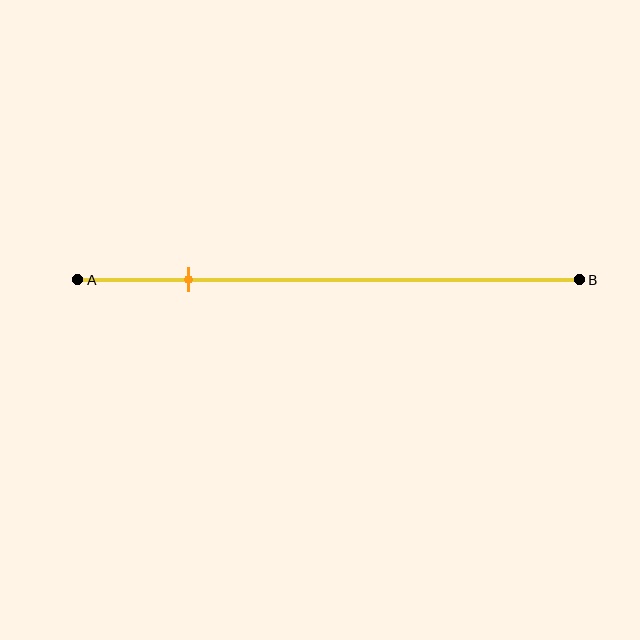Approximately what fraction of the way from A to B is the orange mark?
The orange mark is approximately 20% of the way from A to B.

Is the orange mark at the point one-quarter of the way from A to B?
Yes, the mark is approximately at the one-quarter point.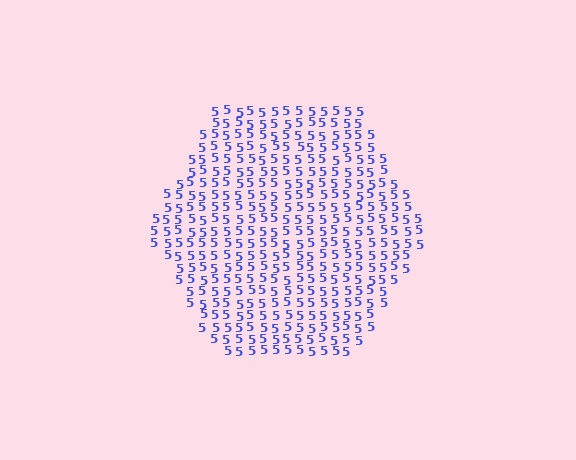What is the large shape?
The large shape is a hexagon.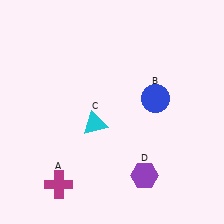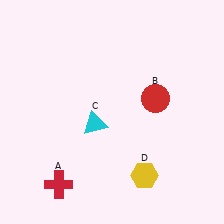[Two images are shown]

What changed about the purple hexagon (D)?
In Image 1, D is purple. In Image 2, it changed to yellow.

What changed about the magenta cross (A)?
In Image 1, A is magenta. In Image 2, it changed to red.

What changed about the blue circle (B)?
In Image 1, B is blue. In Image 2, it changed to red.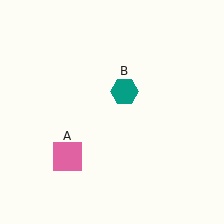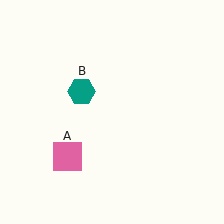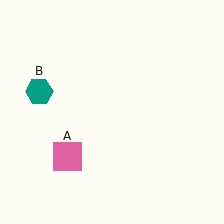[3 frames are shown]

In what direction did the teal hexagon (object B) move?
The teal hexagon (object B) moved left.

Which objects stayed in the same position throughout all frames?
Pink square (object A) remained stationary.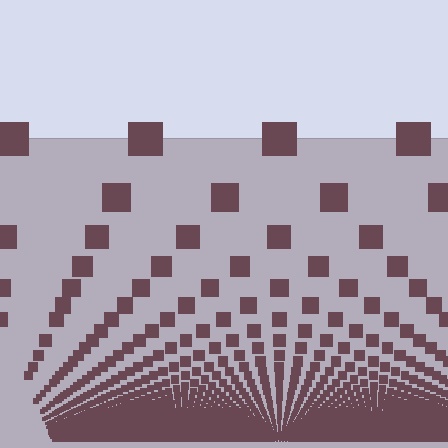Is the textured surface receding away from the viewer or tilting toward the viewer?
The surface appears to tilt toward the viewer. Texture elements get larger and sparser toward the top.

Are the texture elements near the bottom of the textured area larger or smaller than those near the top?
Smaller. The gradient is inverted — elements near the bottom are smaller and denser.